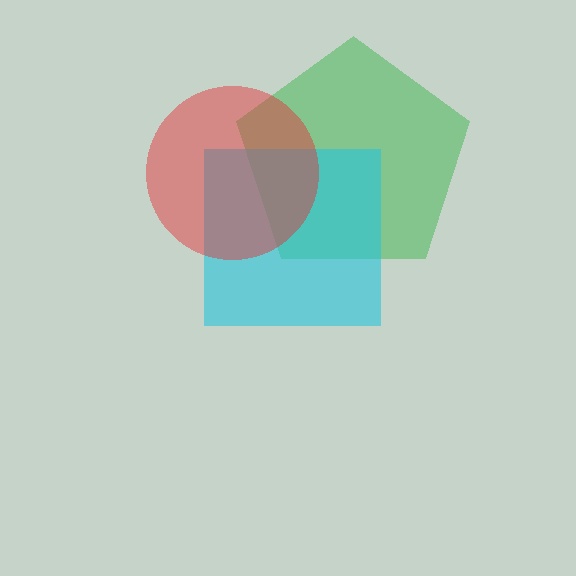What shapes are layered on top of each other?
The layered shapes are: a green pentagon, a cyan square, a red circle.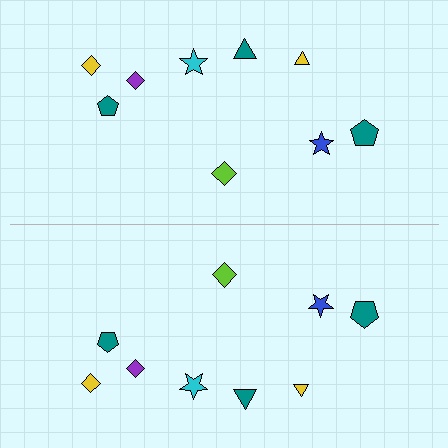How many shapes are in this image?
There are 18 shapes in this image.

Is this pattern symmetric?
Yes, this pattern has bilateral (reflection) symmetry.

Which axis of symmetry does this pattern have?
The pattern has a horizontal axis of symmetry running through the center of the image.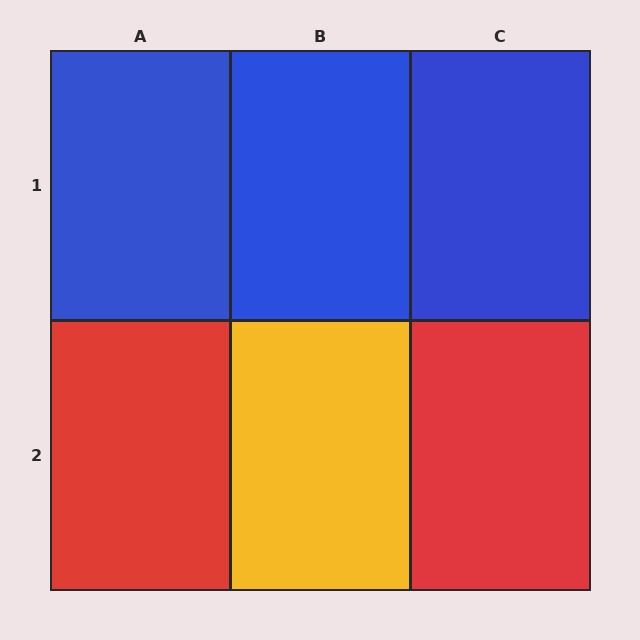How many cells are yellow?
1 cell is yellow.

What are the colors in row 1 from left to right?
Blue, blue, blue.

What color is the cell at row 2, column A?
Red.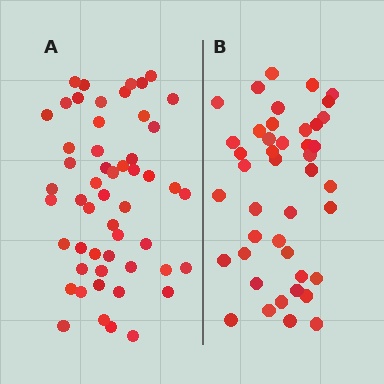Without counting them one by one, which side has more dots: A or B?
Region A (the left region) has more dots.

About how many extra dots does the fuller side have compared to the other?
Region A has roughly 10 or so more dots than region B.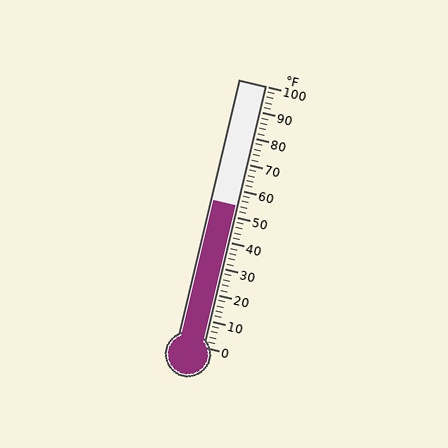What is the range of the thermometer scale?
The thermometer scale ranges from 0°F to 100°F.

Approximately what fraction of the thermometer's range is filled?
The thermometer is filled to approximately 55% of its range.